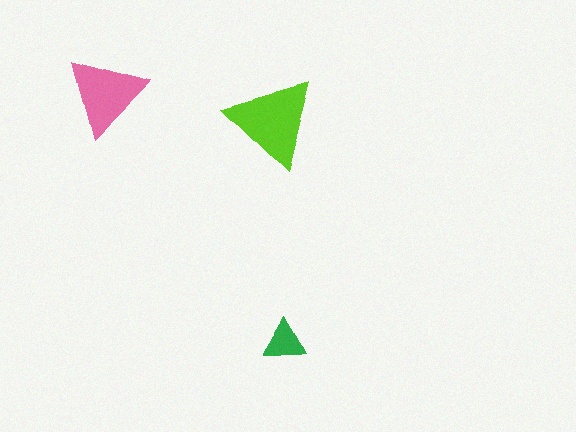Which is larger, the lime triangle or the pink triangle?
The lime one.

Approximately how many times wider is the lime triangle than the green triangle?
About 2 times wider.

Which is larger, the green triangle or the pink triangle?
The pink one.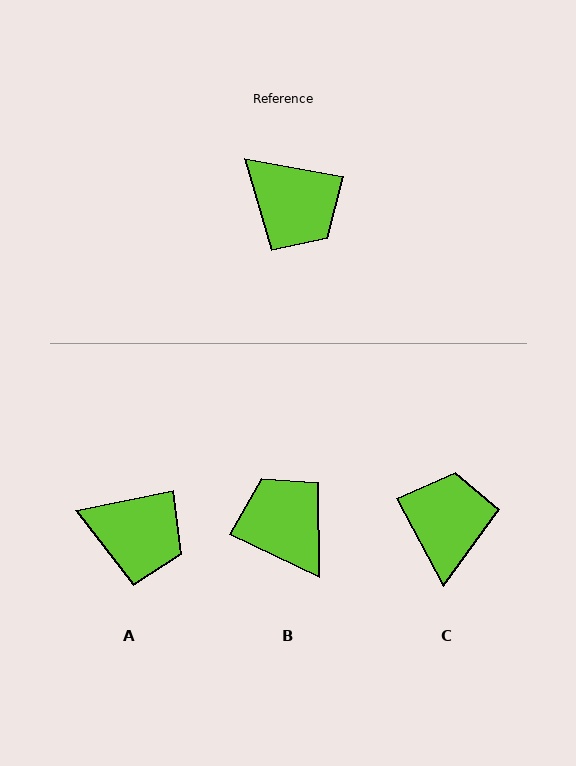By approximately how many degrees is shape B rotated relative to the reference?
Approximately 165 degrees counter-clockwise.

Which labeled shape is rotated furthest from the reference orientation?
B, about 165 degrees away.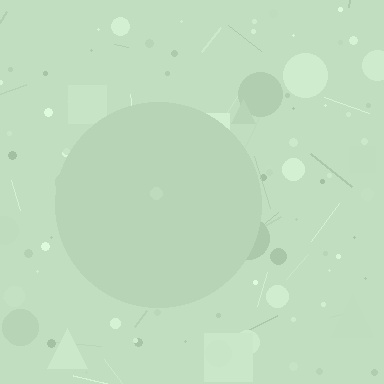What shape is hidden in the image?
A circle is hidden in the image.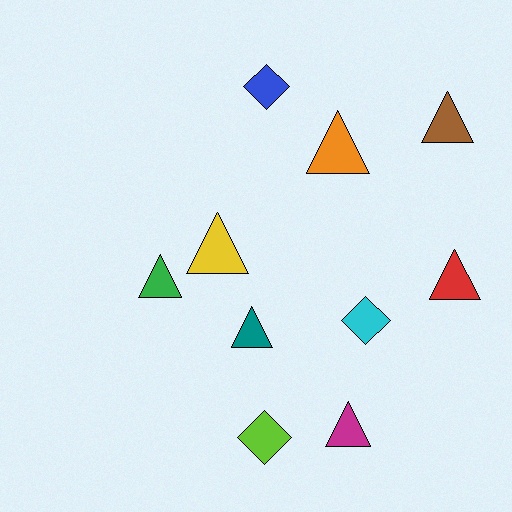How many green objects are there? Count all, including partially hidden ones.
There is 1 green object.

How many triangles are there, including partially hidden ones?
There are 7 triangles.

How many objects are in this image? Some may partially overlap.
There are 10 objects.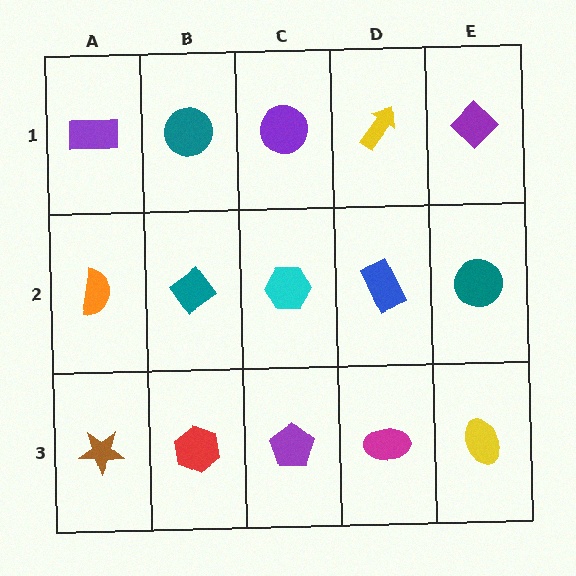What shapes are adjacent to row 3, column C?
A cyan hexagon (row 2, column C), a red hexagon (row 3, column B), a magenta ellipse (row 3, column D).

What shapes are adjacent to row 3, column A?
An orange semicircle (row 2, column A), a red hexagon (row 3, column B).